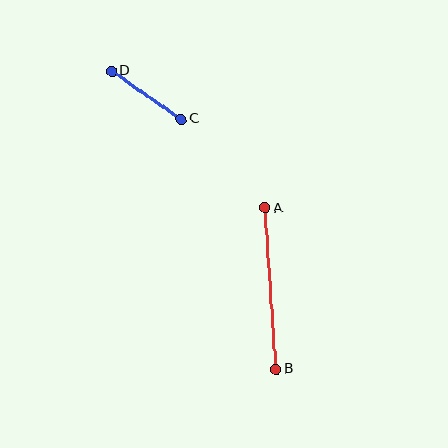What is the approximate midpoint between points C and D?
The midpoint is at approximately (146, 95) pixels.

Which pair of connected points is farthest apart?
Points A and B are farthest apart.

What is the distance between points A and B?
The distance is approximately 162 pixels.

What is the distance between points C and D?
The distance is approximately 84 pixels.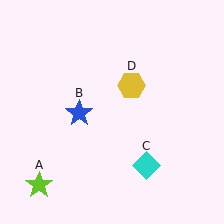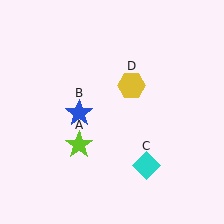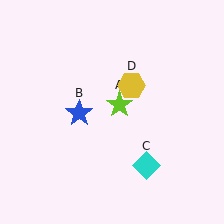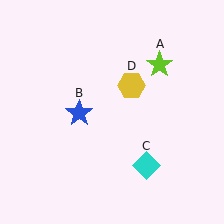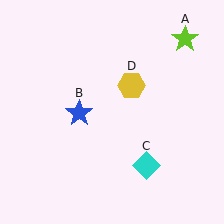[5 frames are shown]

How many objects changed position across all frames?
1 object changed position: lime star (object A).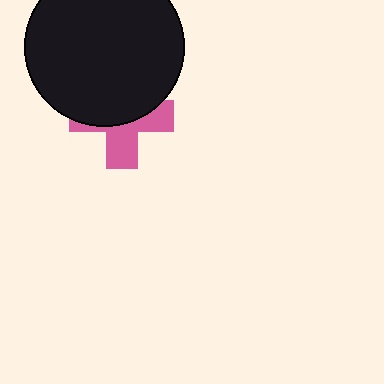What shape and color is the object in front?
The object in front is a black circle.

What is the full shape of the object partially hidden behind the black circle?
The partially hidden object is a pink cross.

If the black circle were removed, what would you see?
You would see the complete pink cross.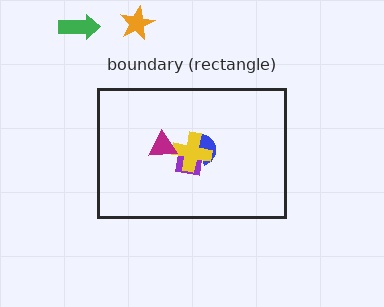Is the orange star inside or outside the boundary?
Outside.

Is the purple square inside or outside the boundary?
Inside.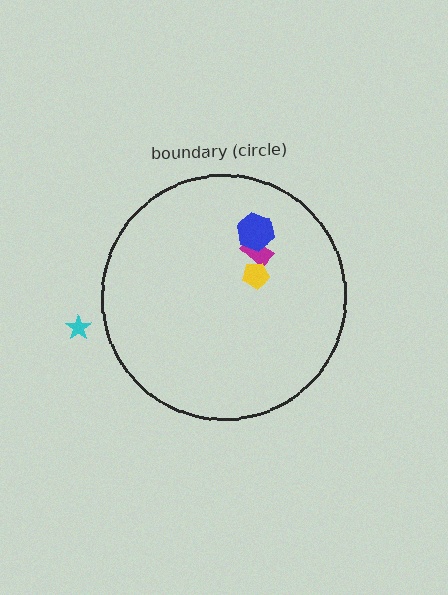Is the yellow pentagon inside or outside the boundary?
Inside.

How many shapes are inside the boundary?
3 inside, 1 outside.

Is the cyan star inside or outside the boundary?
Outside.